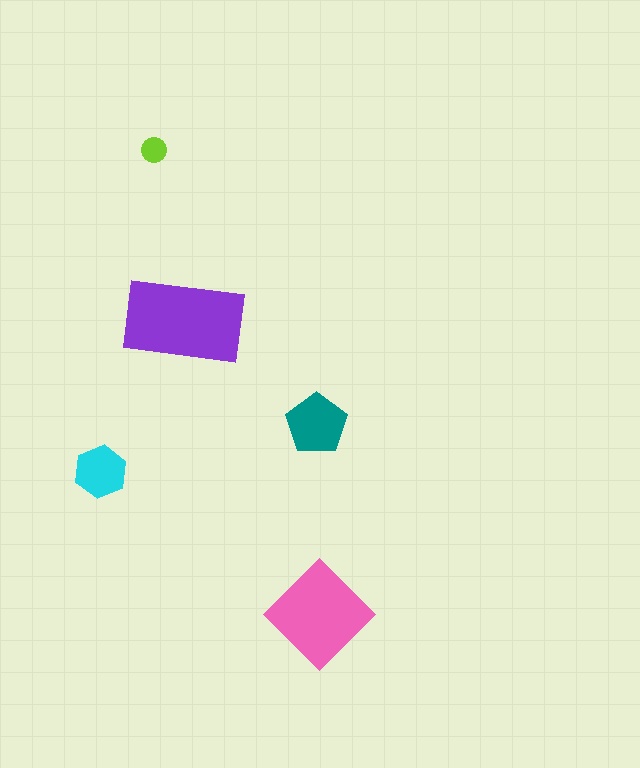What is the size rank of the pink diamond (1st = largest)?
2nd.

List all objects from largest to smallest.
The purple rectangle, the pink diamond, the teal pentagon, the cyan hexagon, the lime circle.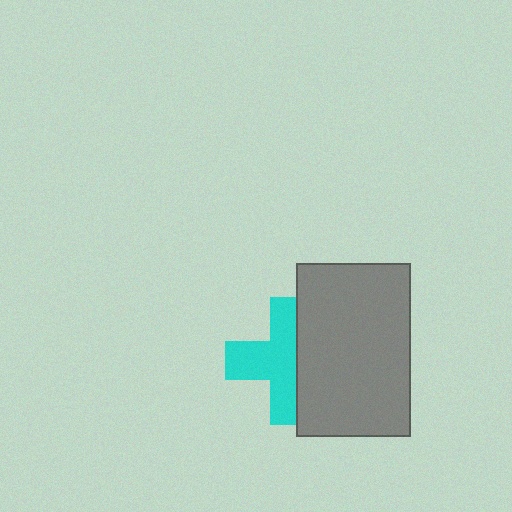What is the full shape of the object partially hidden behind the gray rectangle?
The partially hidden object is a cyan cross.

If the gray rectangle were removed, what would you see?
You would see the complete cyan cross.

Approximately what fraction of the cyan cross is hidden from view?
Roughly 41% of the cyan cross is hidden behind the gray rectangle.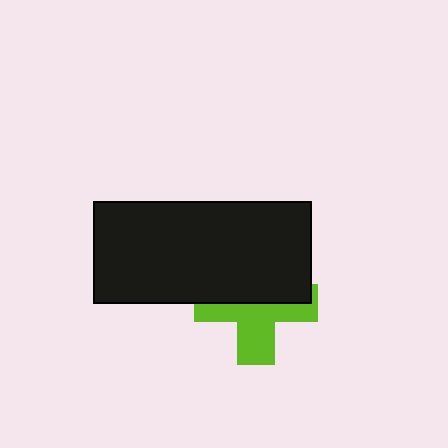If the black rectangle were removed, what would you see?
You would see the complete lime cross.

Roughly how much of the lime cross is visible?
About half of it is visible (roughly 50%).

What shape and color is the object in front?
The object in front is a black rectangle.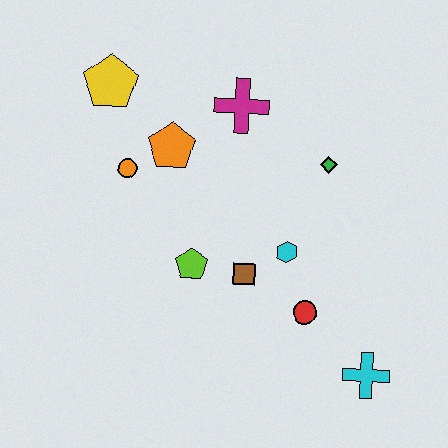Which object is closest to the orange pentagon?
The orange circle is closest to the orange pentagon.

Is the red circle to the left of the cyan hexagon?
No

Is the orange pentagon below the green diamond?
No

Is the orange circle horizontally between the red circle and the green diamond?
No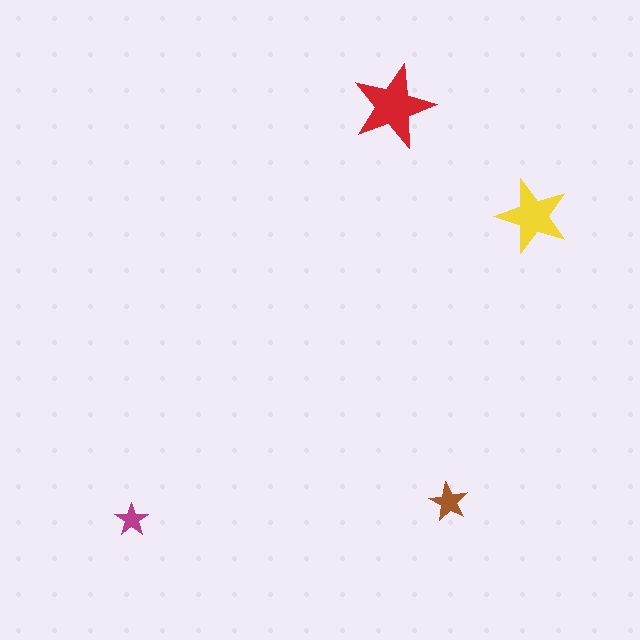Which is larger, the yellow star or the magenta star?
The yellow one.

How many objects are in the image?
There are 4 objects in the image.